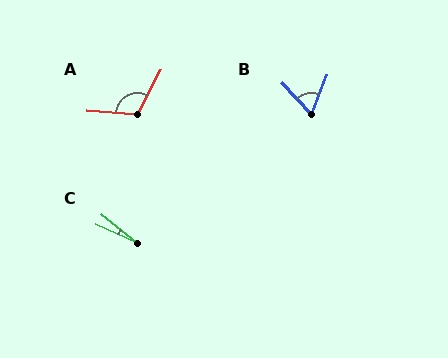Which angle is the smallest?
C, at approximately 15 degrees.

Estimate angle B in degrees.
Approximately 64 degrees.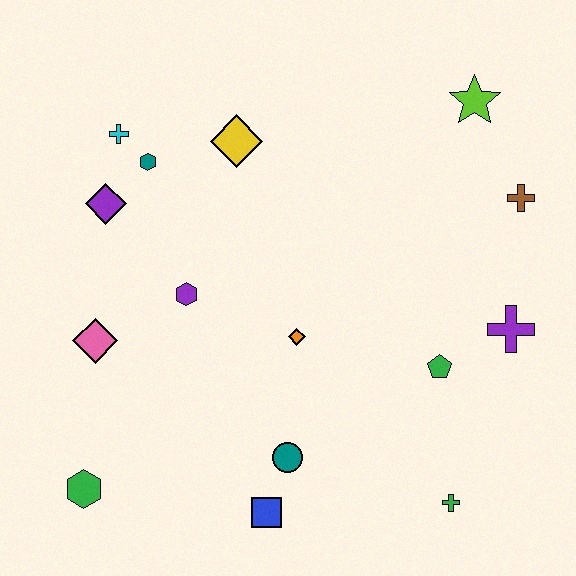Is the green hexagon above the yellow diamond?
No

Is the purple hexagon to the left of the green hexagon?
No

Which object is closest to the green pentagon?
The purple cross is closest to the green pentagon.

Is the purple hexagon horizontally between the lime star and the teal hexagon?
Yes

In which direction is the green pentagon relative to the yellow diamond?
The green pentagon is below the yellow diamond.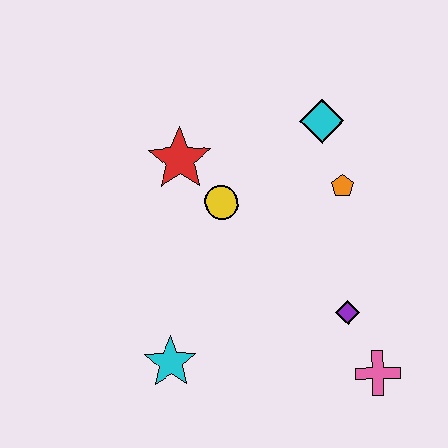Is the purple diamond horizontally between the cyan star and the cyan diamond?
No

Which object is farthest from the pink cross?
The red star is farthest from the pink cross.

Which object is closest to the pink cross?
The purple diamond is closest to the pink cross.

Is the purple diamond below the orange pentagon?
Yes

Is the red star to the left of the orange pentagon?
Yes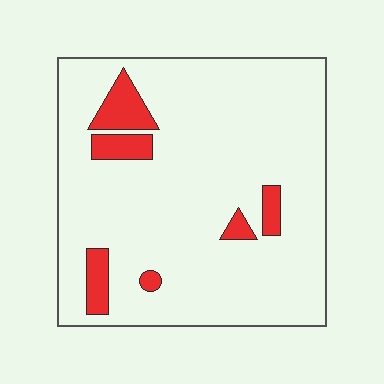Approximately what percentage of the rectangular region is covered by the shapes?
Approximately 10%.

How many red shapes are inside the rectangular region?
6.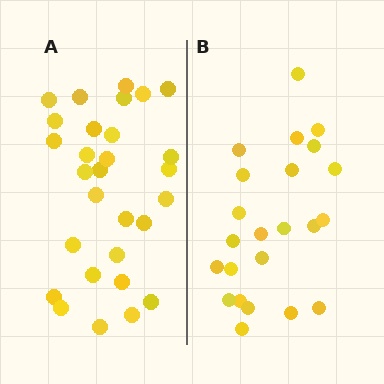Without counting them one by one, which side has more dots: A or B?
Region A (the left region) has more dots.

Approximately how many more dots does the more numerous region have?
Region A has about 6 more dots than region B.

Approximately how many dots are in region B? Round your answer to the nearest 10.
About 20 dots. (The exact count is 23, which rounds to 20.)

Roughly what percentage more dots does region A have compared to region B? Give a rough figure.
About 25% more.